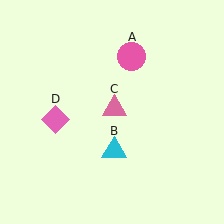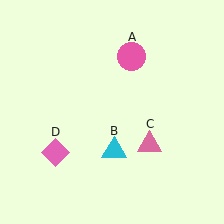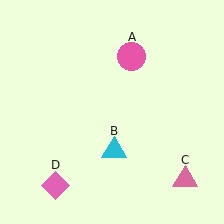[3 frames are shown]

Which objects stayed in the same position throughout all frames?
Pink circle (object A) and cyan triangle (object B) remained stationary.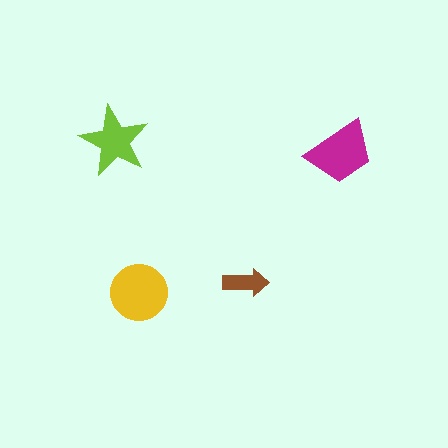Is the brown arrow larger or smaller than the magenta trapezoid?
Smaller.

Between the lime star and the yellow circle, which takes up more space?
The yellow circle.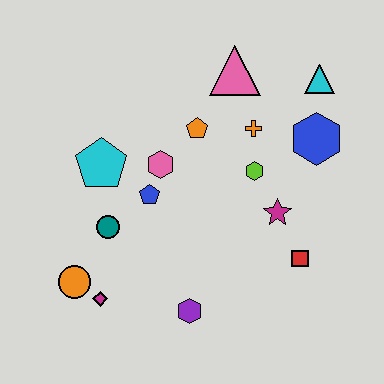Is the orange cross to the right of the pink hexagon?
Yes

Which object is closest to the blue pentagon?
The pink hexagon is closest to the blue pentagon.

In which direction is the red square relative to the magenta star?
The red square is below the magenta star.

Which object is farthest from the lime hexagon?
The orange circle is farthest from the lime hexagon.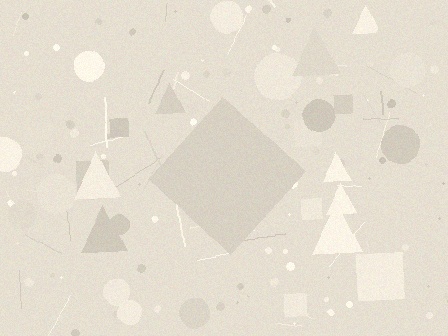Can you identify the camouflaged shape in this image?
The camouflaged shape is a diamond.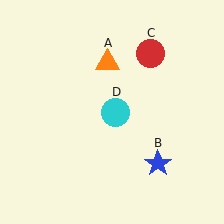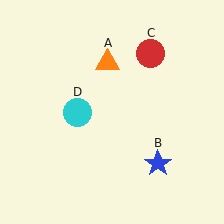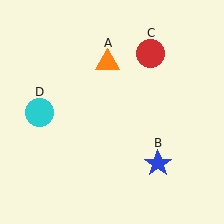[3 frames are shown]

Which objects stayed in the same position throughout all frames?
Orange triangle (object A) and blue star (object B) and red circle (object C) remained stationary.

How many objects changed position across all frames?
1 object changed position: cyan circle (object D).